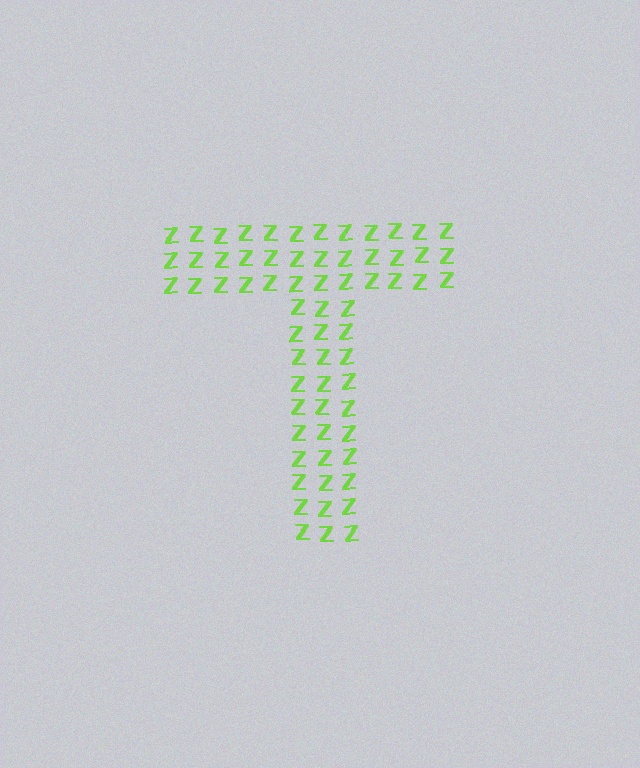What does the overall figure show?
The overall figure shows the letter T.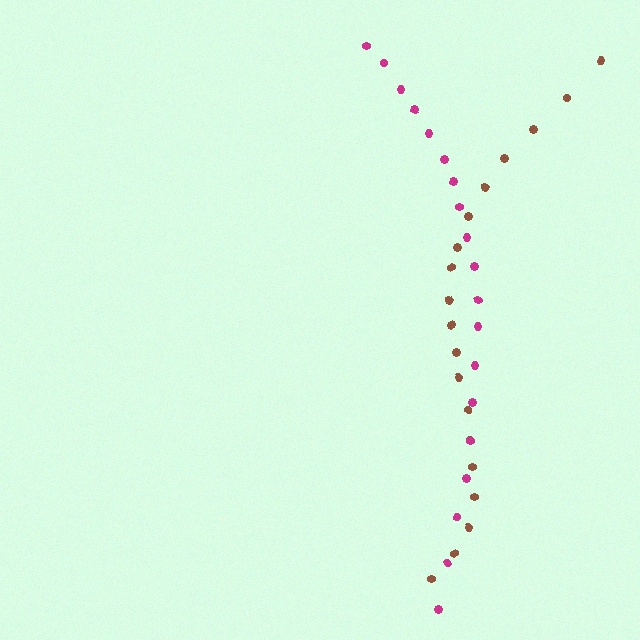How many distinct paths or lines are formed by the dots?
There are 2 distinct paths.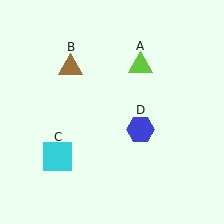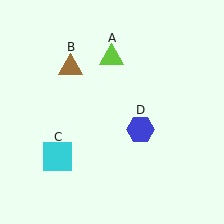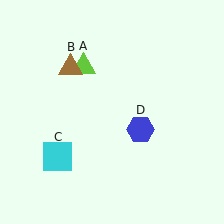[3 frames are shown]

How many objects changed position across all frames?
1 object changed position: lime triangle (object A).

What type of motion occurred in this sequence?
The lime triangle (object A) rotated counterclockwise around the center of the scene.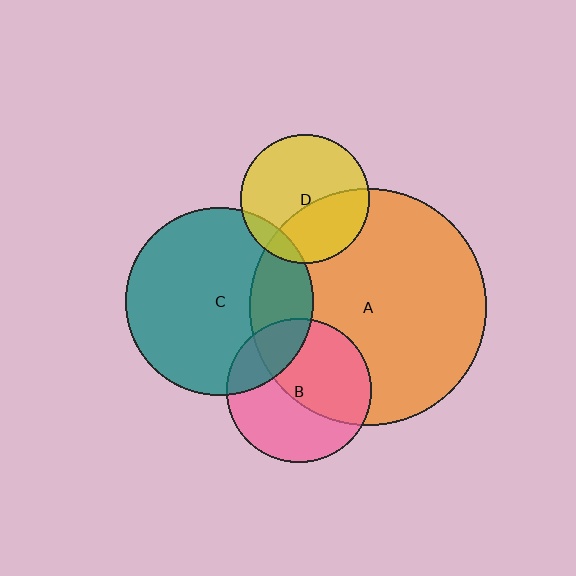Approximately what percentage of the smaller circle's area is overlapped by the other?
Approximately 40%.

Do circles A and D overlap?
Yes.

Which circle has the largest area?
Circle A (orange).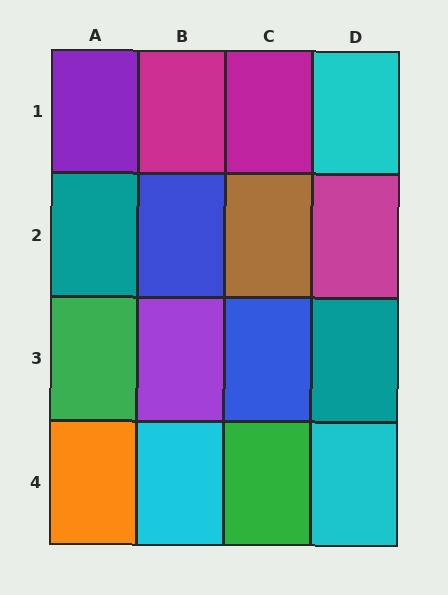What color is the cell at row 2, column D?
Magenta.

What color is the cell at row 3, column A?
Green.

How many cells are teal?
2 cells are teal.